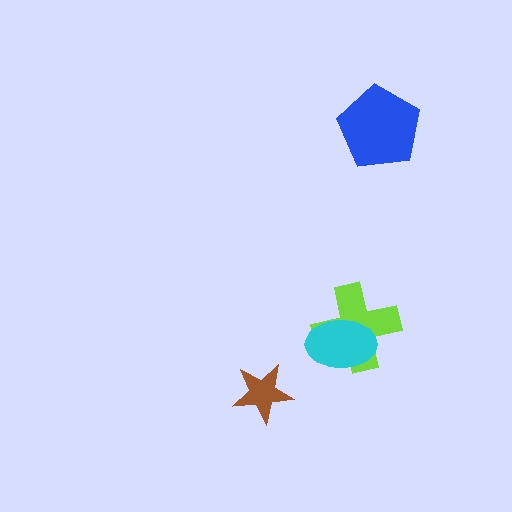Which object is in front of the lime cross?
The cyan ellipse is in front of the lime cross.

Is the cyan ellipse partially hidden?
No, no other shape covers it.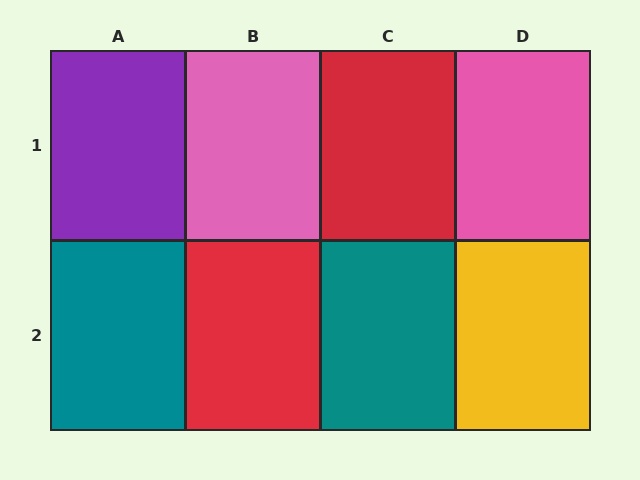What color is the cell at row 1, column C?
Red.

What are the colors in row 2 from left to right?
Teal, red, teal, yellow.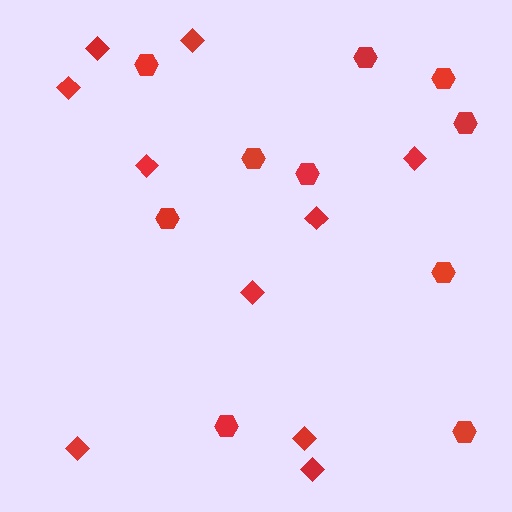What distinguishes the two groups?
There are 2 groups: one group of hexagons (10) and one group of diamonds (10).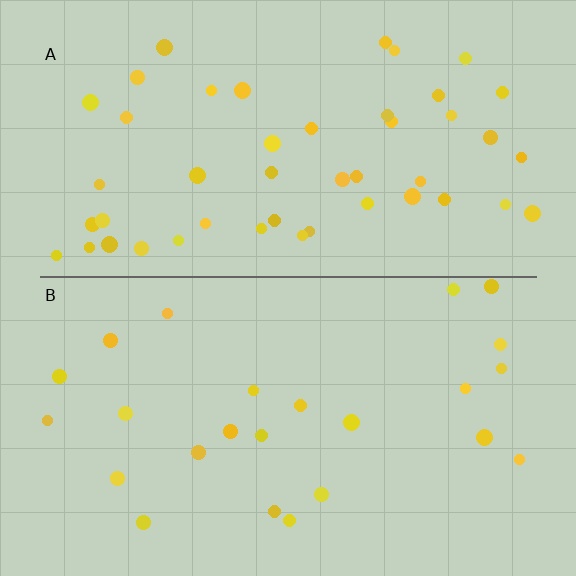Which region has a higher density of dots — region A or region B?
A (the top).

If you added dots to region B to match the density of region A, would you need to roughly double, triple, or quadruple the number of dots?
Approximately double.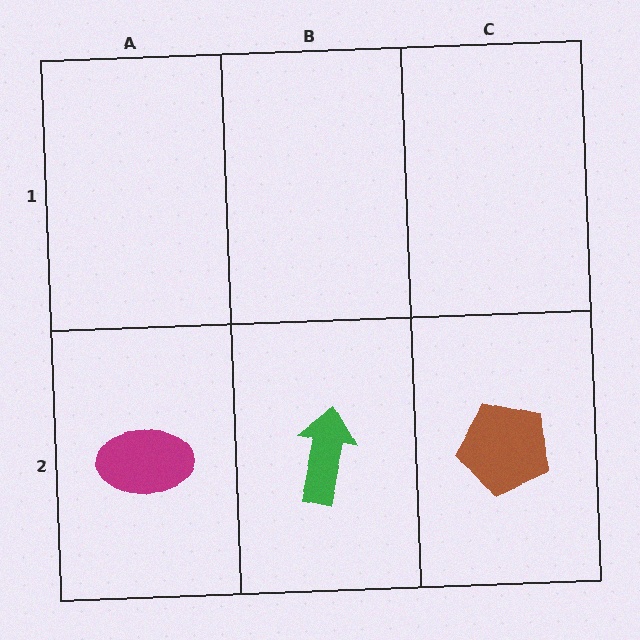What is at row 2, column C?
A brown pentagon.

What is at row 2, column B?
A green arrow.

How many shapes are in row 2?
3 shapes.